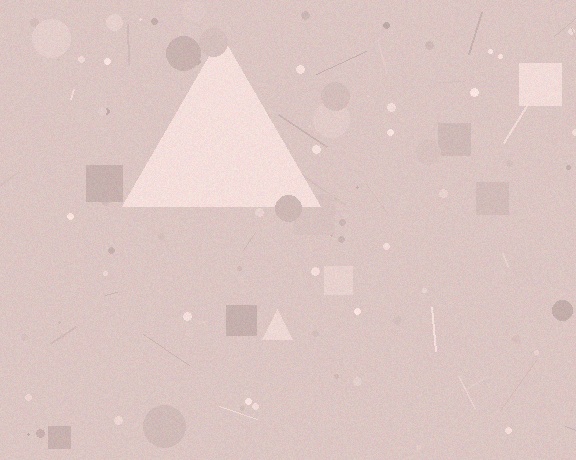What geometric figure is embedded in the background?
A triangle is embedded in the background.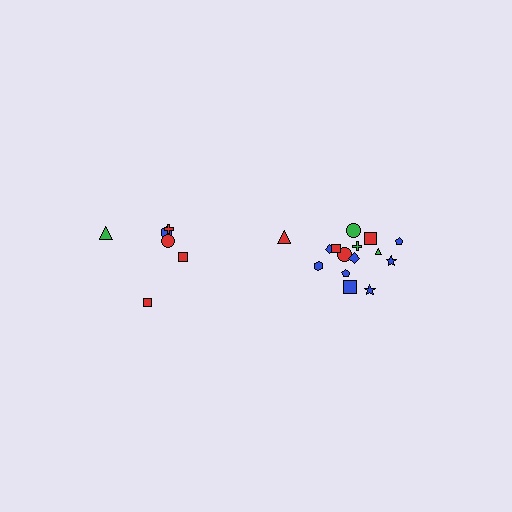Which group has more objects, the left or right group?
The right group.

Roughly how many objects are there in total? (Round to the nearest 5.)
Roughly 20 objects in total.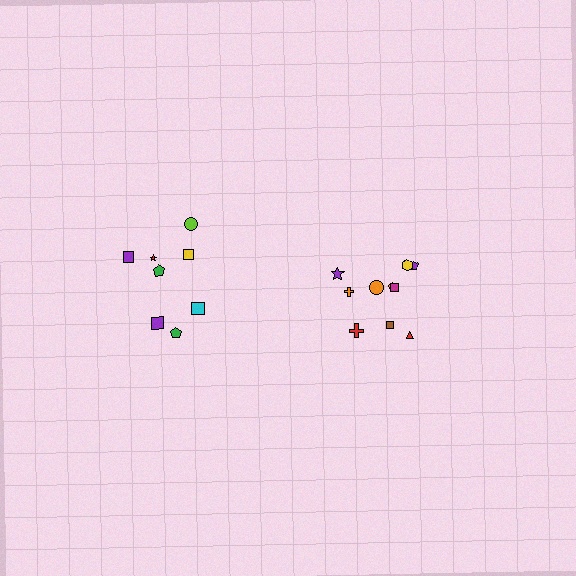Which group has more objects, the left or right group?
The right group.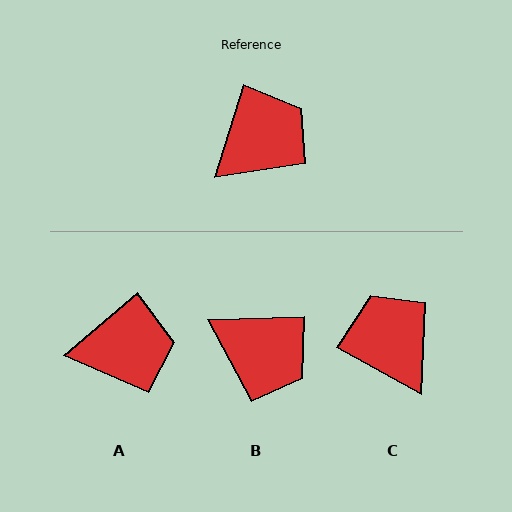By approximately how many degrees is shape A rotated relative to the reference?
Approximately 32 degrees clockwise.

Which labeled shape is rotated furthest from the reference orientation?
C, about 79 degrees away.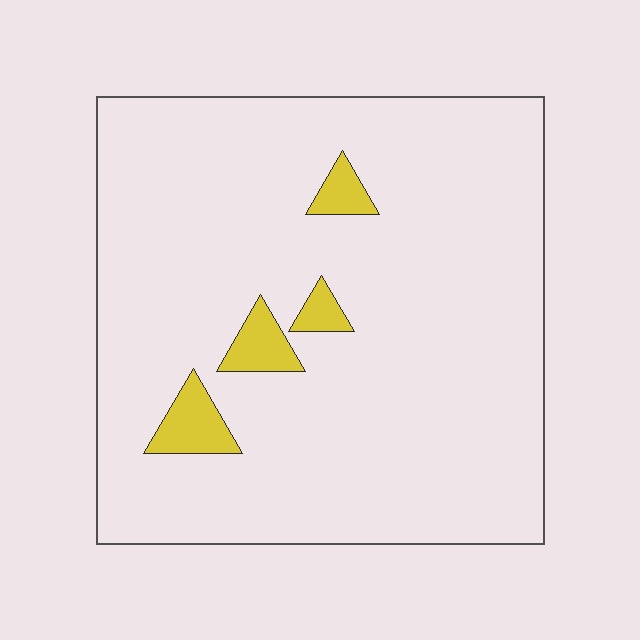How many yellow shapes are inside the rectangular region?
4.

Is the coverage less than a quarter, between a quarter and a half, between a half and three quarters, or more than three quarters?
Less than a quarter.